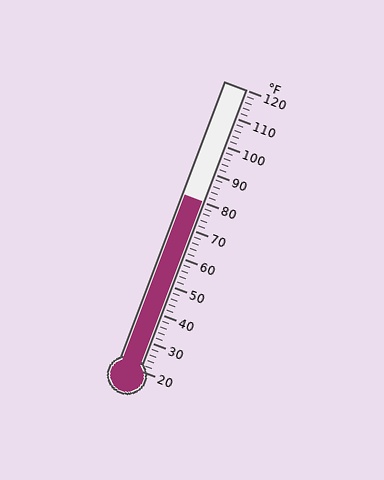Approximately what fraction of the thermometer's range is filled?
The thermometer is filled to approximately 60% of its range.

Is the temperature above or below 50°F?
The temperature is above 50°F.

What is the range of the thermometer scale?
The thermometer scale ranges from 20°F to 120°F.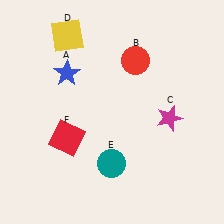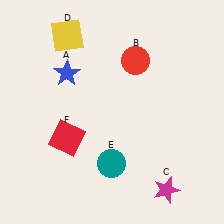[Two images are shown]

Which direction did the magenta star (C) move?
The magenta star (C) moved down.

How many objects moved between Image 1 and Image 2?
1 object moved between the two images.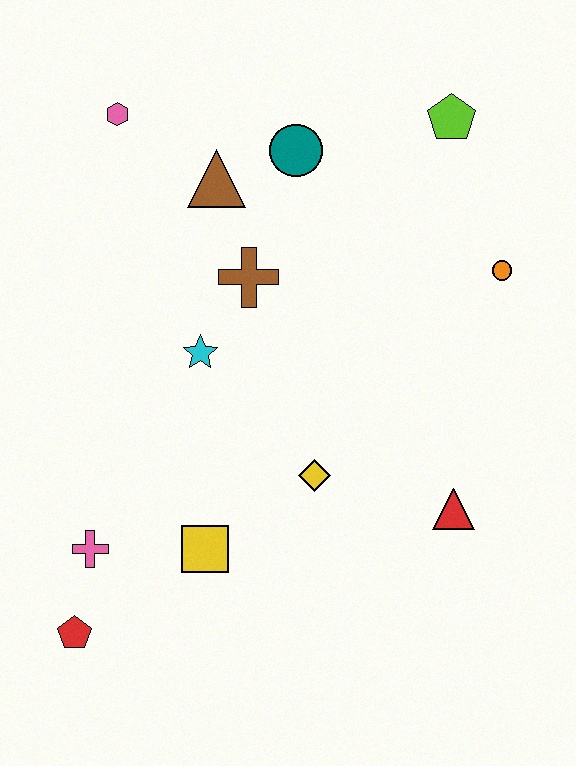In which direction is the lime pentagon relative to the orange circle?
The lime pentagon is above the orange circle.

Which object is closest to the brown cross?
The cyan star is closest to the brown cross.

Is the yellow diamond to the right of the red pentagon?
Yes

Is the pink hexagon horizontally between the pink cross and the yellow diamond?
Yes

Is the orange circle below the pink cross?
No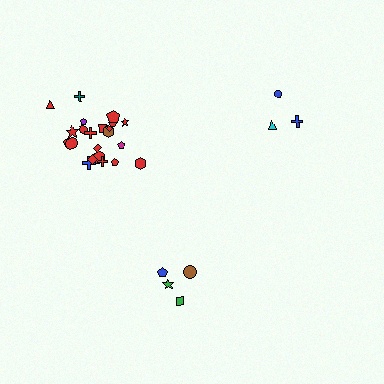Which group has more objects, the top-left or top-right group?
The top-left group.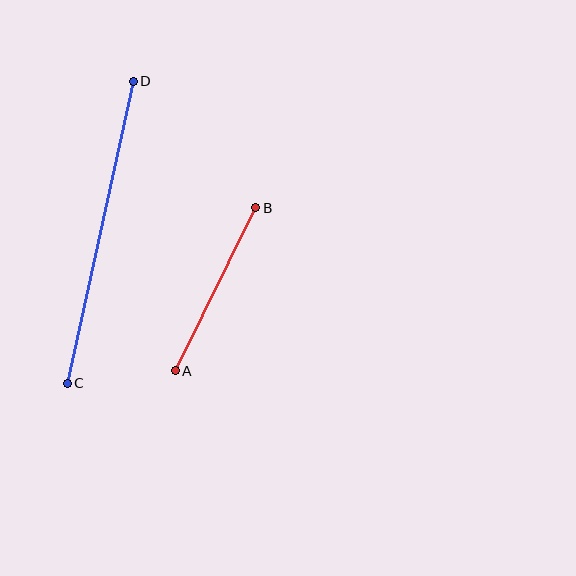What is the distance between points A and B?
The distance is approximately 182 pixels.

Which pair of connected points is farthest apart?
Points C and D are farthest apart.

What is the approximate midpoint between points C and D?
The midpoint is at approximately (100, 232) pixels.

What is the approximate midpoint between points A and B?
The midpoint is at approximately (216, 289) pixels.